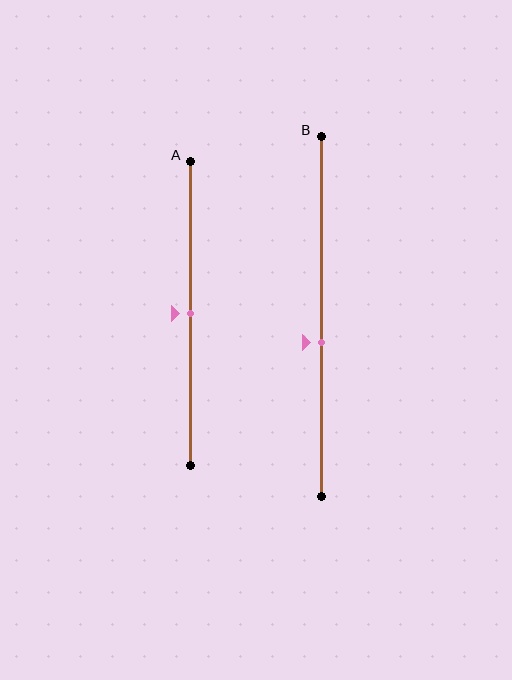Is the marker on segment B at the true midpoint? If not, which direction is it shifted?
No, the marker on segment B is shifted downward by about 7% of the segment length.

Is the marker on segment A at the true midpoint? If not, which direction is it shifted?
Yes, the marker on segment A is at the true midpoint.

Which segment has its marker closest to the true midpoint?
Segment A has its marker closest to the true midpoint.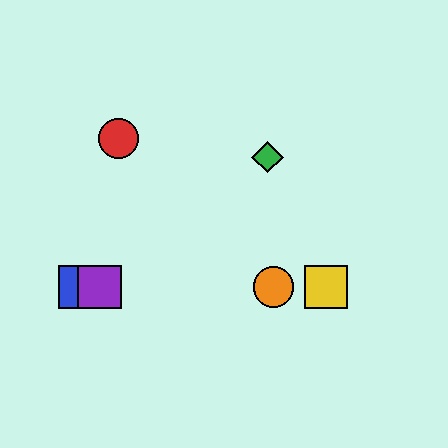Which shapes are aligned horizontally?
The blue square, the yellow square, the purple square, the orange circle are aligned horizontally.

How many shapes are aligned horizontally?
4 shapes (the blue square, the yellow square, the purple square, the orange circle) are aligned horizontally.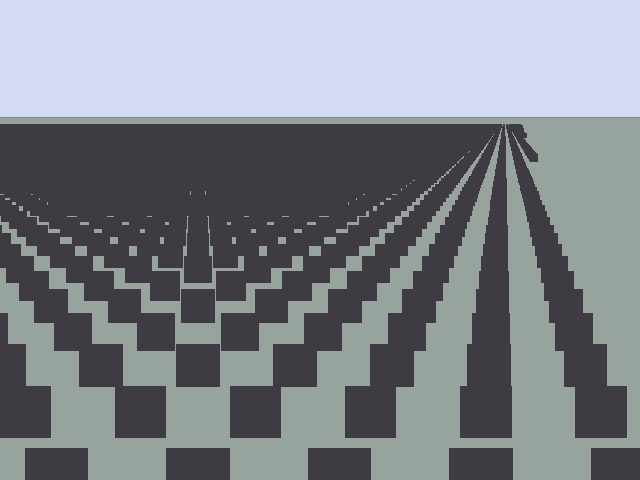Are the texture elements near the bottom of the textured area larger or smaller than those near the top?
Larger. Near the bottom, elements are closer to the viewer and appear at a bigger on-screen size.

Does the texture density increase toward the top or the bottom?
Density increases toward the top.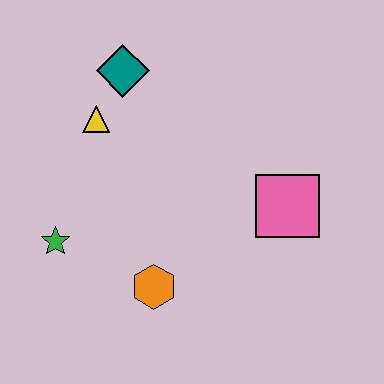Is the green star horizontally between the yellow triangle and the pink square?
No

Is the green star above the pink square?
No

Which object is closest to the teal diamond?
The yellow triangle is closest to the teal diamond.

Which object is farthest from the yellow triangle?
The pink square is farthest from the yellow triangle.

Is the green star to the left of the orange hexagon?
Yes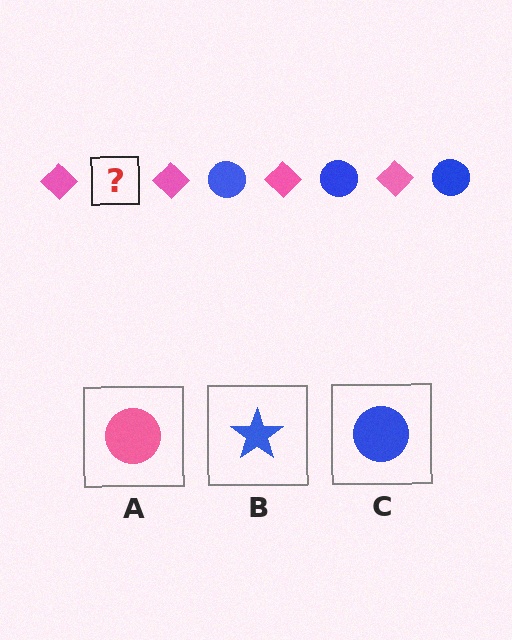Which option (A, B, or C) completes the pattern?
C.